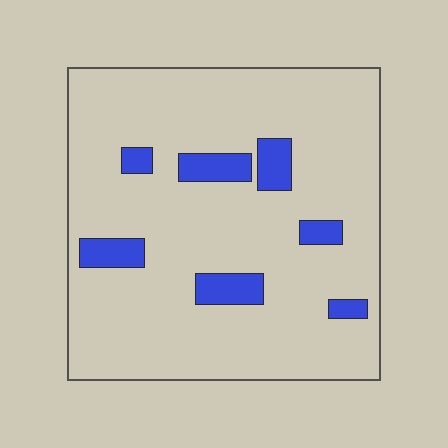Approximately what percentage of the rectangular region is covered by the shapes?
Approximately 10%.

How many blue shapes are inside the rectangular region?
7.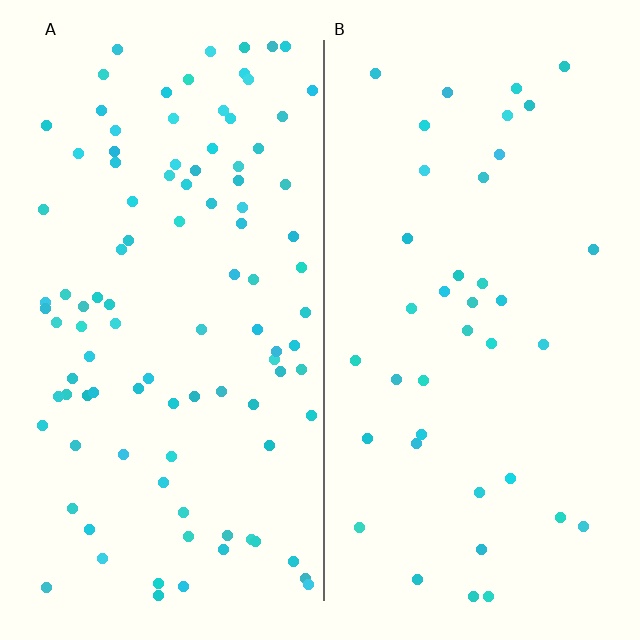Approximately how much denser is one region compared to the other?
Approximately 2.5× — region A over region B.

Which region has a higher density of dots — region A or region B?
A (the left).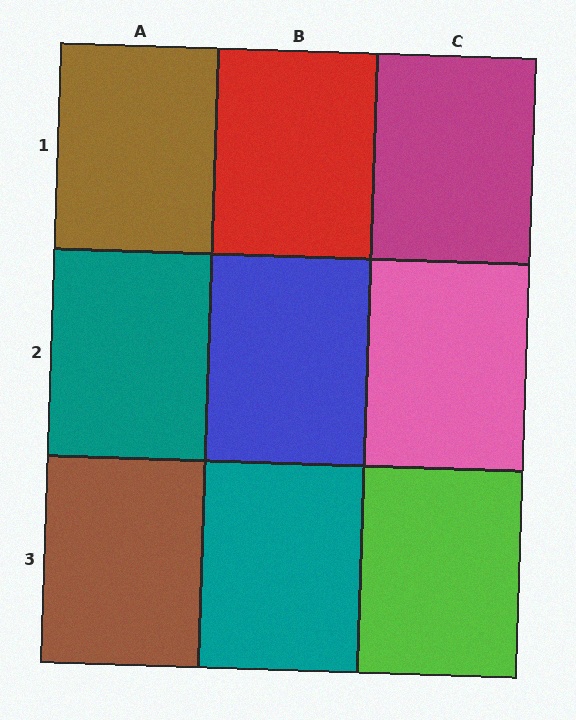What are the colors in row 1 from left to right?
Brown, red, magenta.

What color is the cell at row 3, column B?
Teal.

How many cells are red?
1 cell is red.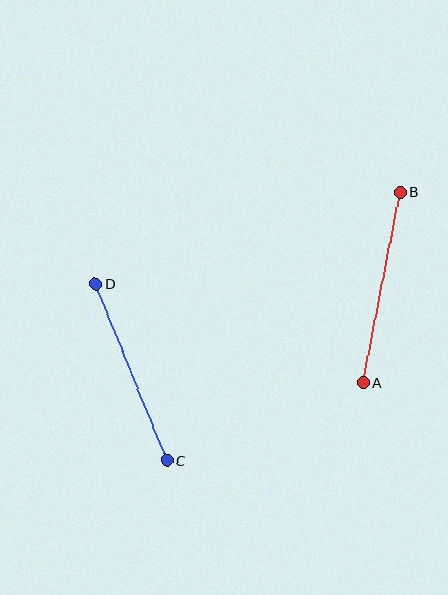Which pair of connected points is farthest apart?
Points A and B are farthest apart.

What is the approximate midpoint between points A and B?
The midpoint is at approximately (381, 287) pixels.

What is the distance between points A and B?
The distance is approximately 194 pixels.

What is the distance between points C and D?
The distance is approximately 190 pixels.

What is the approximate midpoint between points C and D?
The midpoint is at approximately (131, 372) pixels.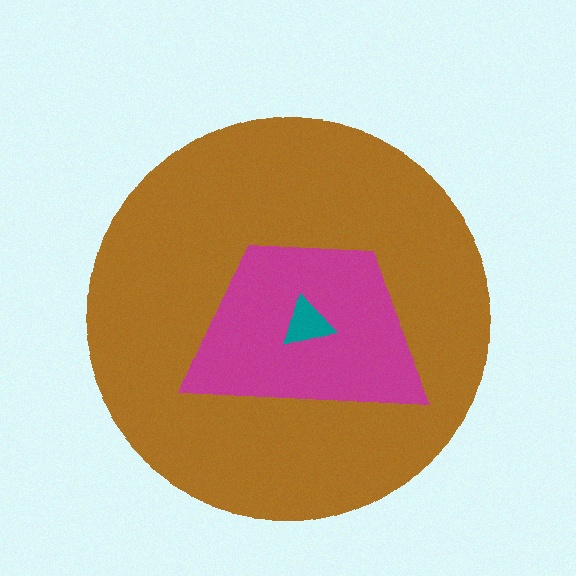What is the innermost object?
The teal triangle.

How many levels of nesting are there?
3.